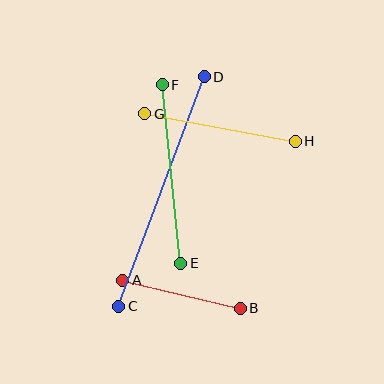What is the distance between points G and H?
The distance is approximately 153 pixels.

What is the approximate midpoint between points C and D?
The midpoint is at approximately (162, 192) pixels.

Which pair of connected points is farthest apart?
Points C and D are farthest apart.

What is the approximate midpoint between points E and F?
The midpoint is at approximately (171, 174) pixels.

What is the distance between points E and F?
The distance is approximately 179 pixels.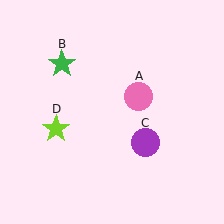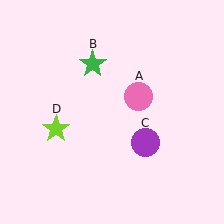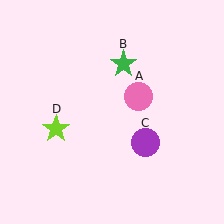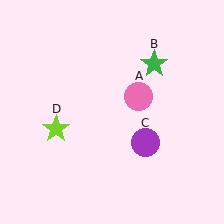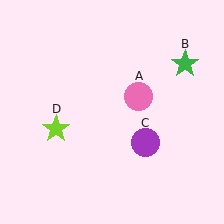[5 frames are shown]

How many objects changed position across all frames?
1 object changed position: green star (object B).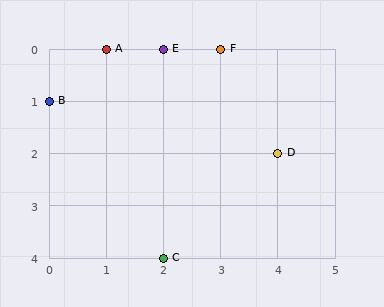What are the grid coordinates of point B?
Point B is at grid coordinates (0, 1).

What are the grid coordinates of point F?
Point F is at grid coordinates (3, 0).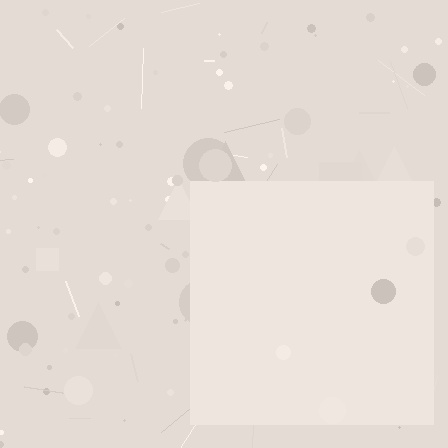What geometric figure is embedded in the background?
A square is embedded in the background.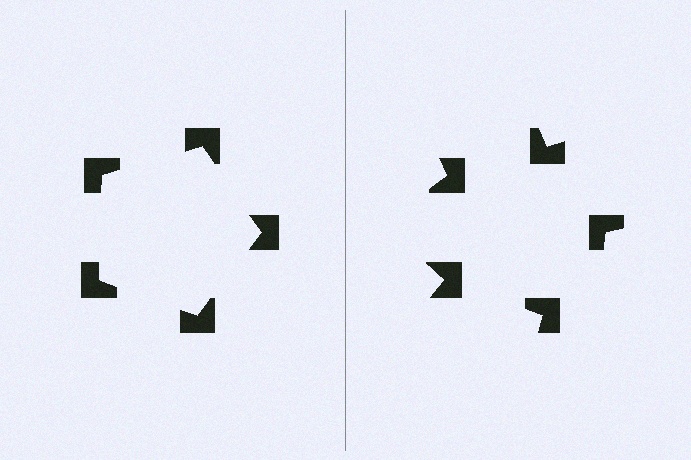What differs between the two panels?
The notched squares are positioned identically on both sides; only the wedge orientations differ. On the left they align to a pentagon; on the right they are misaligned.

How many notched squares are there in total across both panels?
10 — 5 on each side.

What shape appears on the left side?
An illusory pentagon.